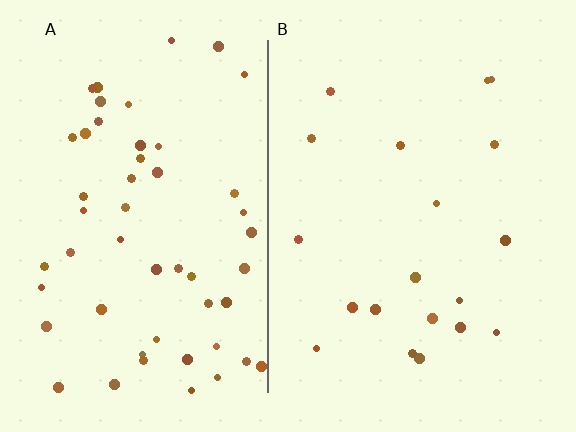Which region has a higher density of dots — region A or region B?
A (the left).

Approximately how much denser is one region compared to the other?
Approximately 2.8× — region A over region B.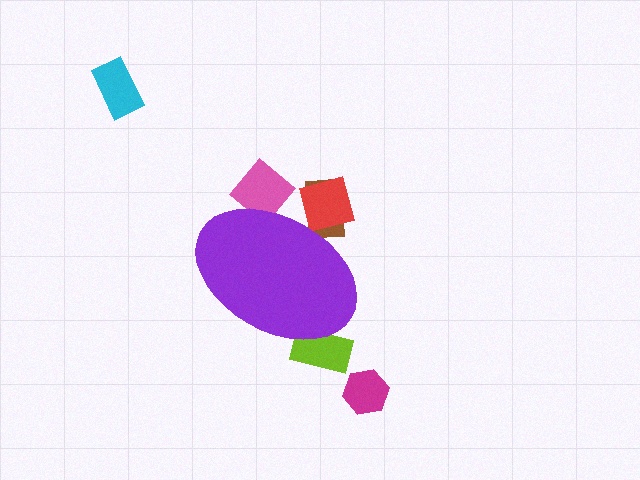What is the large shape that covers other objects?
A purple ellipse.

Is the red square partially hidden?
Yes, the red square is partially hidden behind the purple ellipse.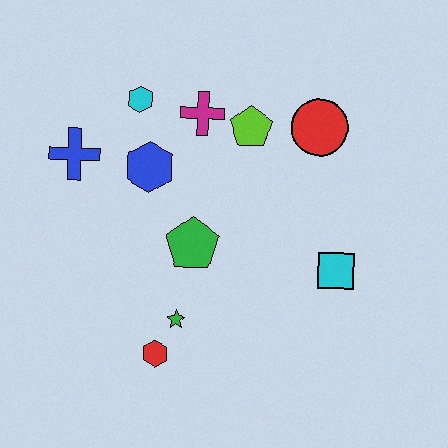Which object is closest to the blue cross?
The blue hexagon is closest to the blue cross.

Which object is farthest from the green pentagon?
The red circle is farthest from the green pentagon.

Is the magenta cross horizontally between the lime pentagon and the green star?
Yes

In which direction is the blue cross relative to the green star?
The blue cross is above the green star.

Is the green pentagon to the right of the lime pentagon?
No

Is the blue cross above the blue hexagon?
Yes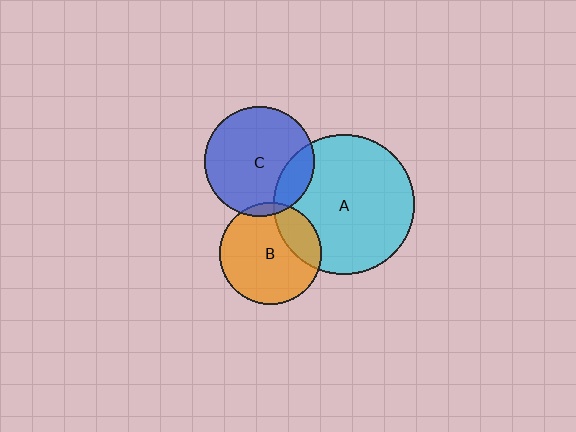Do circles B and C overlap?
Yes.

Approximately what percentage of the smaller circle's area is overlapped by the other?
Approximately 5%.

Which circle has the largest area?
Circle A (cyan).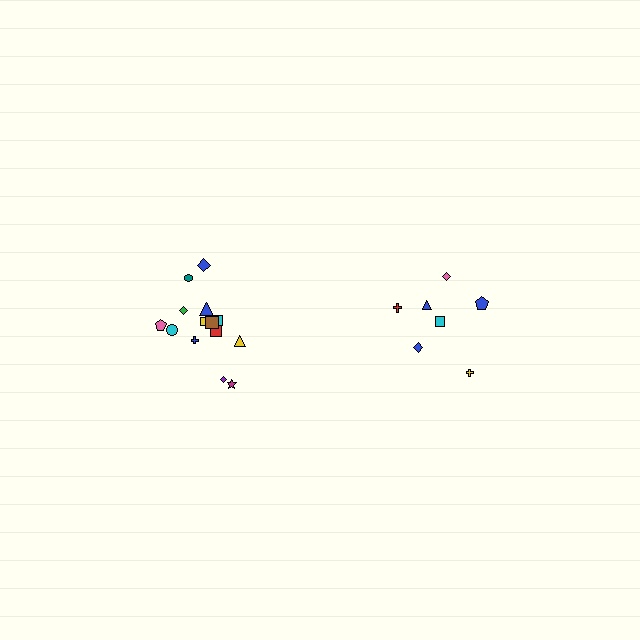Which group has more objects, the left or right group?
The left group.